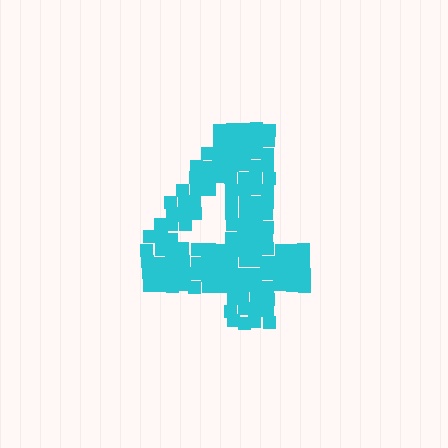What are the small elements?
The small elements are squares.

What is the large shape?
The large shape is the digit 4.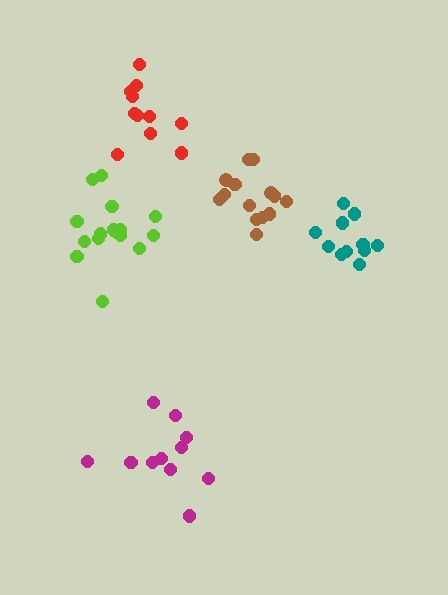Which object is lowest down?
The magenta cluster is bottommost.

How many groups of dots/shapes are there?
There are 5 groups.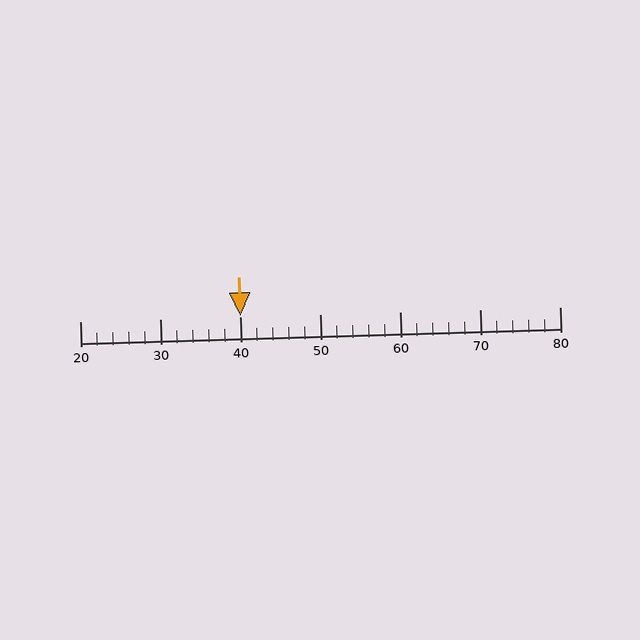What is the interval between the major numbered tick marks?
The major tick marks are spaced 10 units apart.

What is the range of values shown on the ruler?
The ruler shows values from 20 to 80.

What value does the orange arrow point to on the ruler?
The orange arrow points to approximately 40.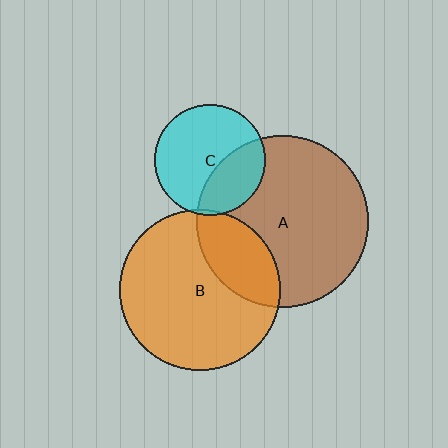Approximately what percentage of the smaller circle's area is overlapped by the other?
Approximately 25%.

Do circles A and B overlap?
Yes.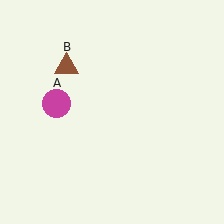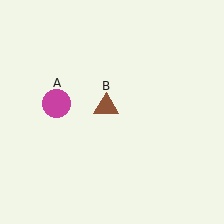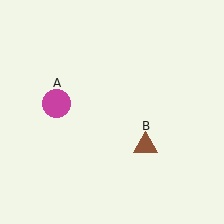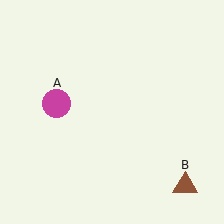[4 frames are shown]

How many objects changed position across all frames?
1 object changed position: brown triangle (object B).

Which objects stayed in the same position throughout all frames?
Magenta circle (object A) remained stationary.